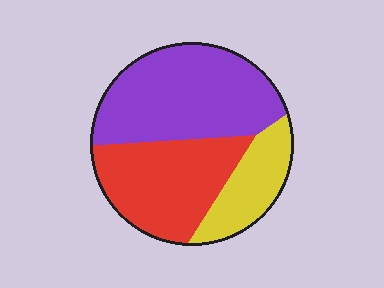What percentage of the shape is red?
Red takes up about one third (1/3) of the shape.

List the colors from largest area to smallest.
From largest to smallest: purple, red, yellow.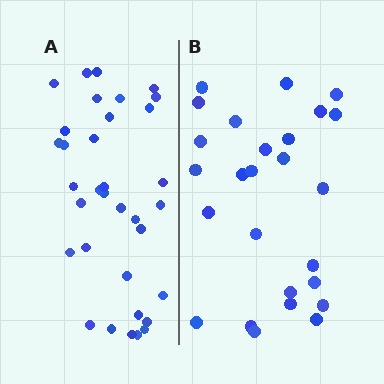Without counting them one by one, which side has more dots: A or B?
Region A (the left region) has more dots.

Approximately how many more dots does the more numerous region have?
Region A has roughly 8 or so more dots than region B.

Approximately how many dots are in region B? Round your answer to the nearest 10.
About 30 dots. (The exact count is 26, which rounds to 30.)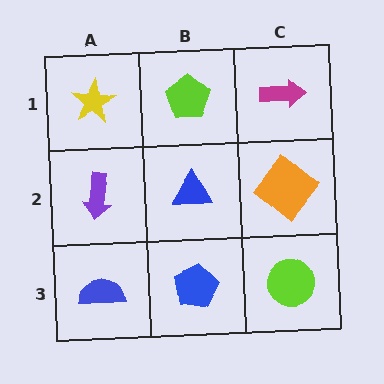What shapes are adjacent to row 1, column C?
An orange diamond (row 2, column C), a lime pentagon (row 1, column B).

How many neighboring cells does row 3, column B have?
3.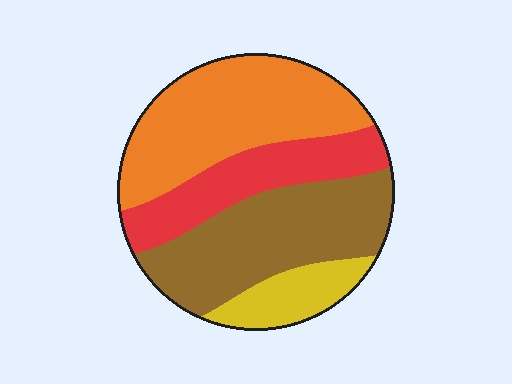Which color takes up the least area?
Yellow, at roughly 10%.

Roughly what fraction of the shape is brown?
Brown covers about 35% of the shape.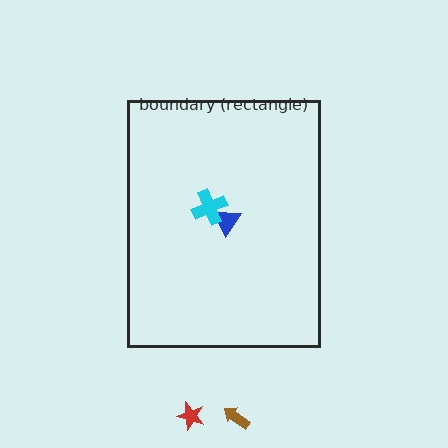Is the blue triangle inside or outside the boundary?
Inside.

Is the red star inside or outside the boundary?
Outside.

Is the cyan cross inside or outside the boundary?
Inside.